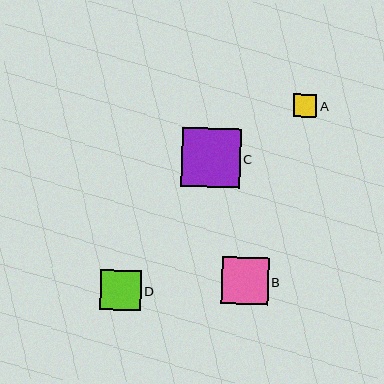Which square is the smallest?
Square A is the smallest with a size of approximately 23 pixels.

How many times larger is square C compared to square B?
Square C is approximately 1.3 times the size of square B.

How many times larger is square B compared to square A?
Square B is approximately 2.0 times the size of square A.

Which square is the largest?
Square C is the largest with a size of approximately 59 pixels.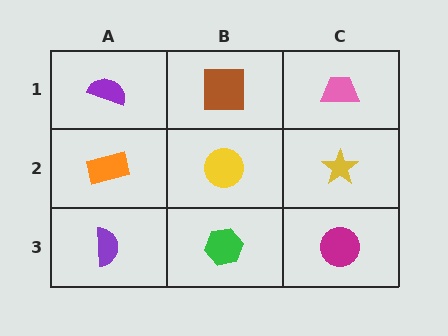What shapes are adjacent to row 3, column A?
An orange rectangle (row 2, column A), a green hexagon (row 3, column B).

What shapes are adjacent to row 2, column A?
A purple semicircle (row 1, column A), a purple semicircle (row 3, column A), a yellow circle (row 2, column B).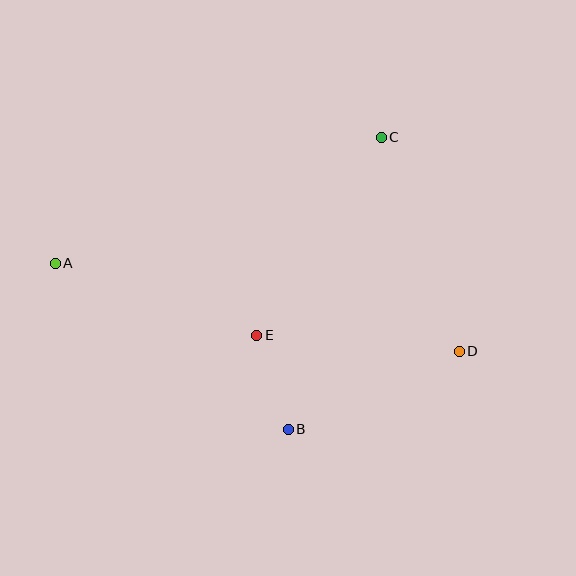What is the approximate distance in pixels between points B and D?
The distance between B and D is approximately 188 pixels.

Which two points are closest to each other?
Points B and E are closest to each other.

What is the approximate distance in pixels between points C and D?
The distance between C and D is approximately 227 pixels.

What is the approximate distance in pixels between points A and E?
The distance between A and E is approximately 214 pixels.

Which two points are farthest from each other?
Points A and D are farthest from each other.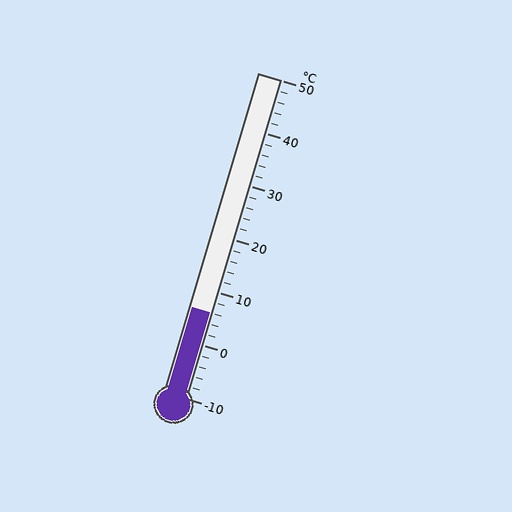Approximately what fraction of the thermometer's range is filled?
The thermometer is filled to approximately 25% of its range.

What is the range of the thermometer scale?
The thermometer scale ranges from -10°C to 50°C.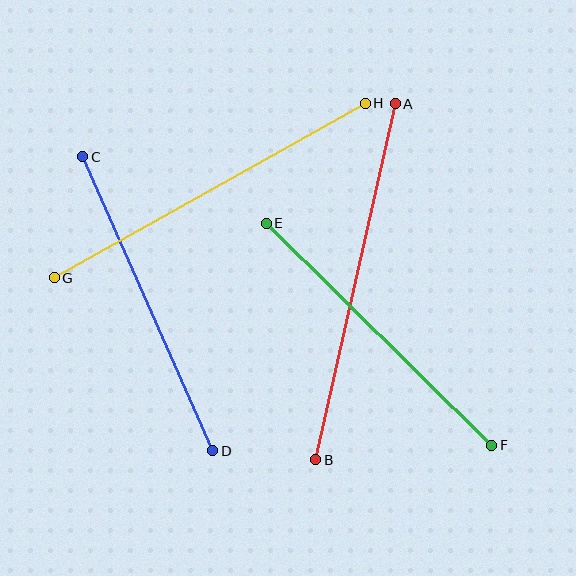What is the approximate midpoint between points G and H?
The midpoint is at approximately (210, 191) pixels.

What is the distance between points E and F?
The distance is approximately 316 pixels.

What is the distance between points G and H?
The distance is approximately 357 pixels.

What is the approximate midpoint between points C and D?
The midpoint is at approximately (148, 304) pixels.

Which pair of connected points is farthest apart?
Points A and B are farthest apart.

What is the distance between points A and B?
The distance is approximately 365 pixels.